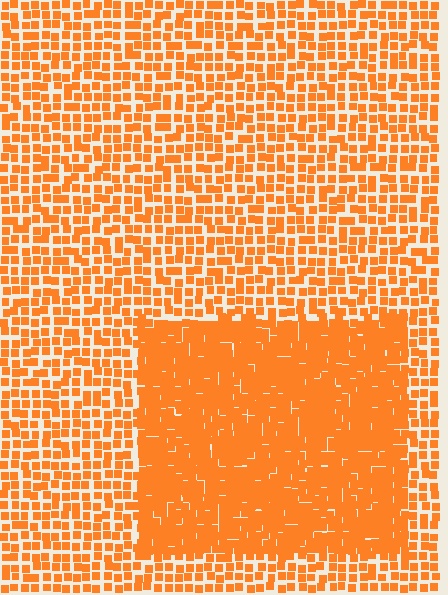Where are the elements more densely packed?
The elements are more densely packed inside the rectangle boundary.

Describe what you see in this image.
The image contains small orange elements arranged at two different densities. A rectangle-shaped region is visible where the elements are more densely packed than the surrounding area.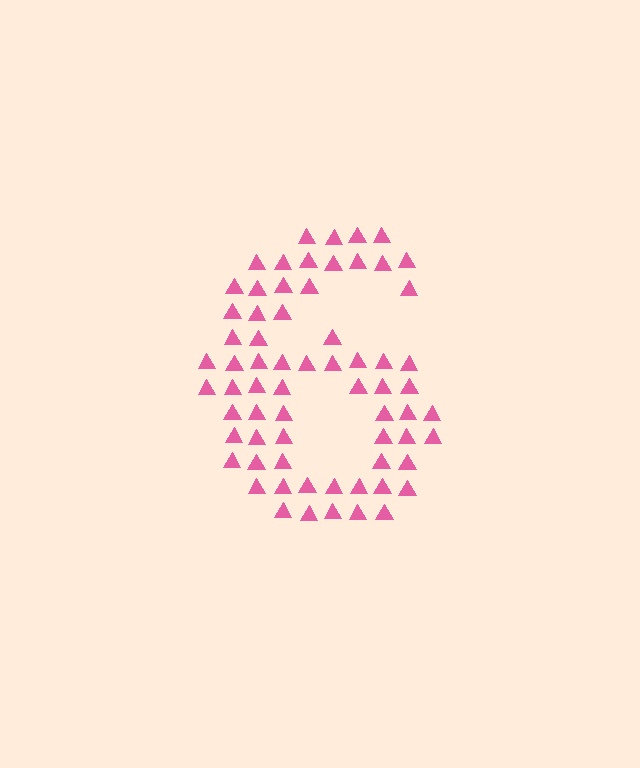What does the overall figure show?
The overall figure shows the digit 6.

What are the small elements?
The small elements are triangles.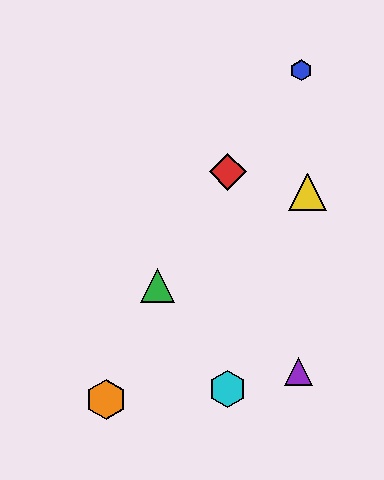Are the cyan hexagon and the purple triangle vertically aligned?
No, the cyan hexagon is at x≈228 and the purple triangle is at x≈298.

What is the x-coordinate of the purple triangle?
The purple triangle is at x≈298.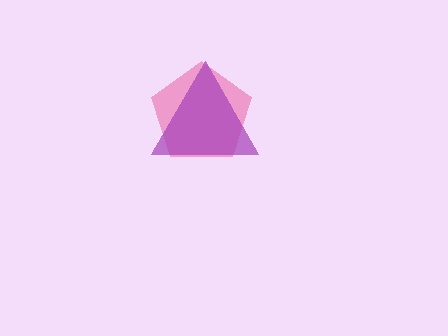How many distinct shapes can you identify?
There are 2 distinct shapes: a pink pentagon, a purple triangle.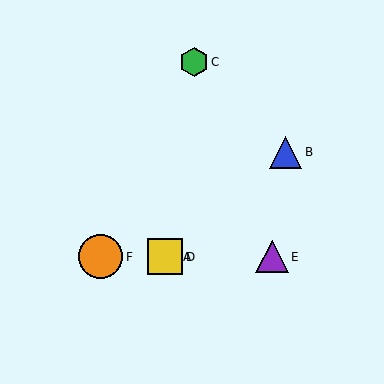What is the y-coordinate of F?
Object F is at y≈257.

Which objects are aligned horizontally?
Objects A, D, E, F are aligned horizontally.